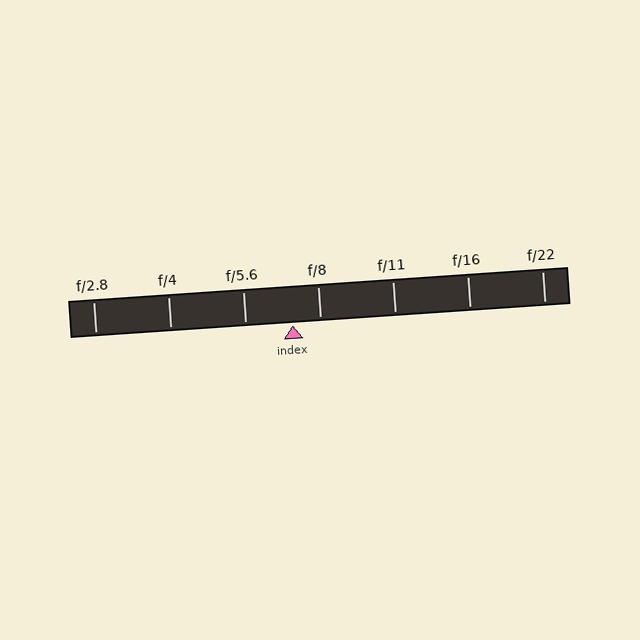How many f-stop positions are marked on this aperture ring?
There are 7 f-stop positions marked.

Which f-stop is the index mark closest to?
The index mark is closest to f/8.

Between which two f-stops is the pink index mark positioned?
The index mark is between f/5.6 and f/8.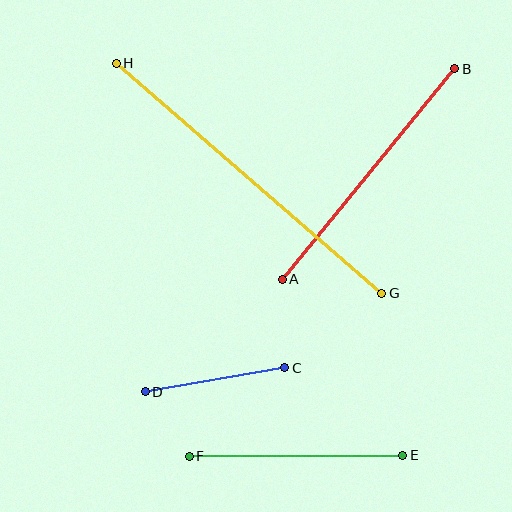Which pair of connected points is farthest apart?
Points G and H are farthest apart.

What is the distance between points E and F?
The distance is approximately 214 pixels.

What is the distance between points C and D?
The distance is approximately 141 pixels.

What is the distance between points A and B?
The distance is approximately 272 pixels.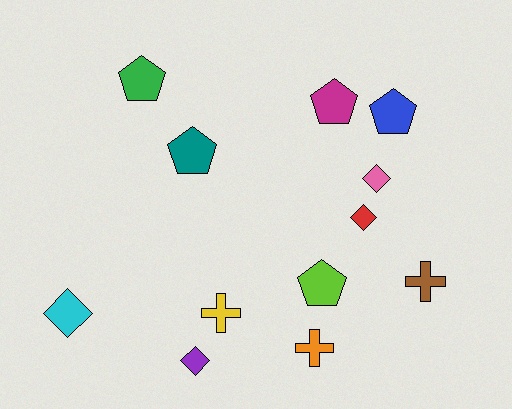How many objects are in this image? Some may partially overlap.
There are 12 objects.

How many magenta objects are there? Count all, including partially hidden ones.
There is 1 magenta object.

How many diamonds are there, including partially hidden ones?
There are 4 diamonds.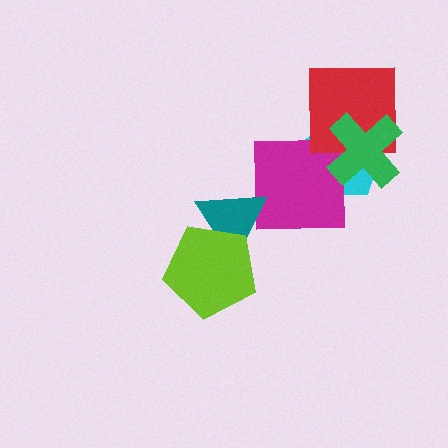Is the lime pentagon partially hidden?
No, no other shape covers it.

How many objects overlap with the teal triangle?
2 objects overlap with the teal triangle.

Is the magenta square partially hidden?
Yes, it is partially covered by another shape.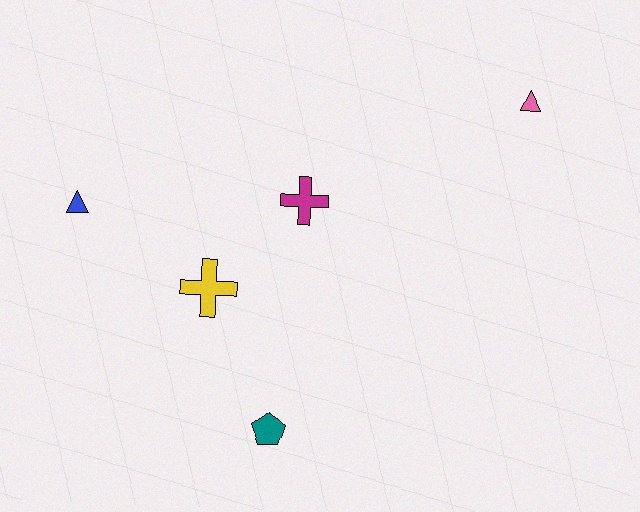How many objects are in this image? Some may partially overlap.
There are 5 objects.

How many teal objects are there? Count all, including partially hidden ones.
There is 1 teal object.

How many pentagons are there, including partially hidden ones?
There is 1 pentagon.